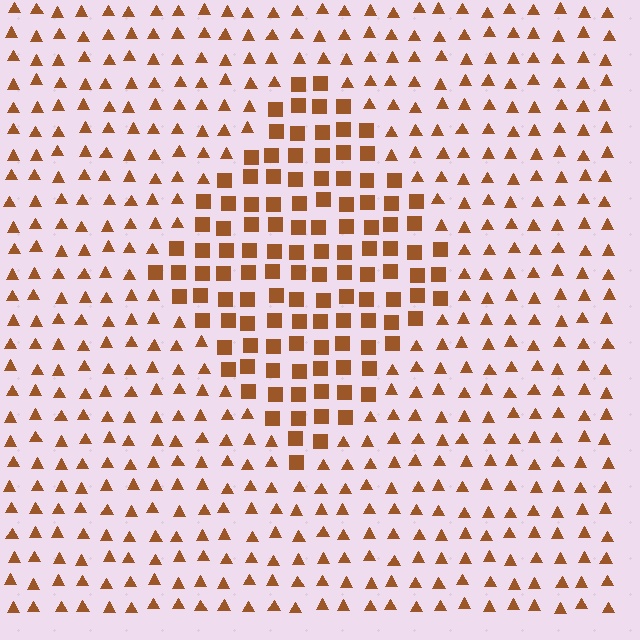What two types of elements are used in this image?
The image uses squares inside the diamond region and triangles outside it.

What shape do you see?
I see a diamond.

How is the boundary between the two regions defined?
The boundary is defined by a change in element shape: squares inside vs. triangles outside. All elements share the same color and spacing.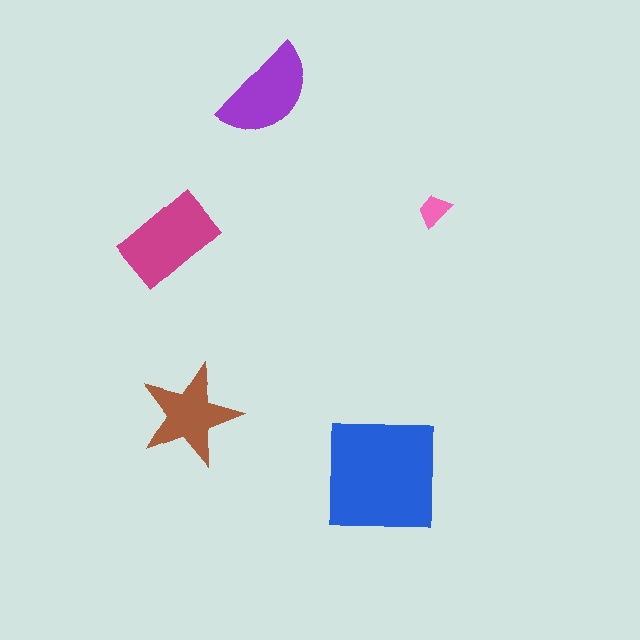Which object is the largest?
The blue square.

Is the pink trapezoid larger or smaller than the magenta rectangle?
Smaller.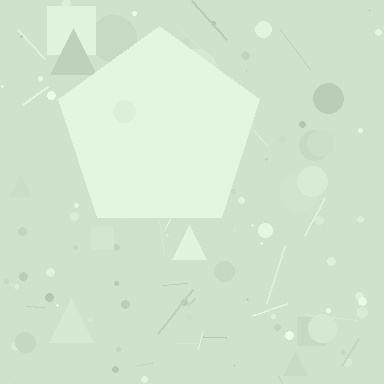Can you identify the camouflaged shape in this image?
The camouflaged shape is a pentagon.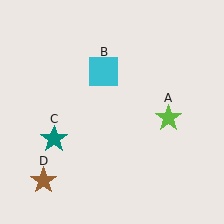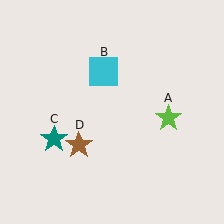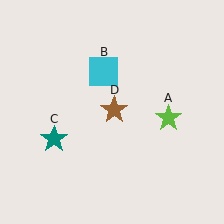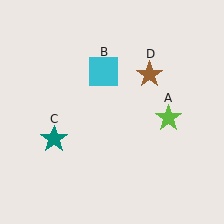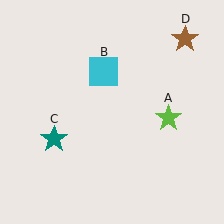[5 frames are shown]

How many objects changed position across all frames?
1 object changed position: brown star (object D).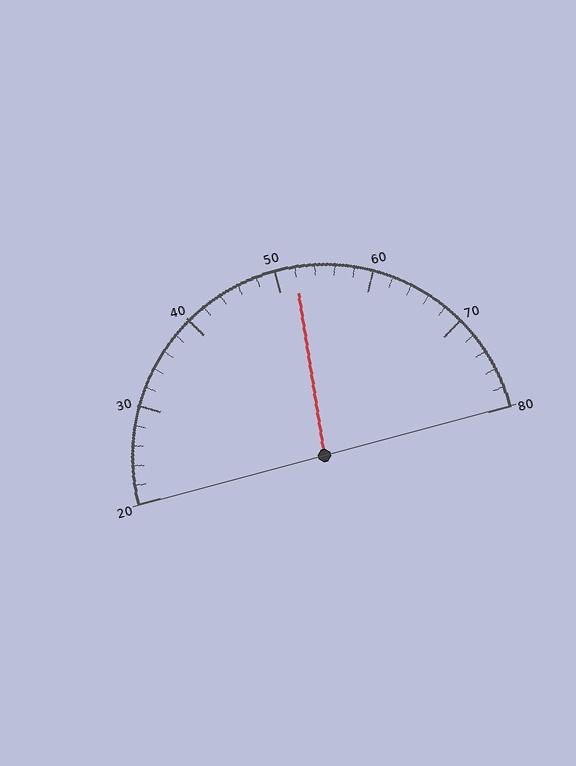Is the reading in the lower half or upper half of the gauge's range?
The reading is in the upper half of the range (20 to 80).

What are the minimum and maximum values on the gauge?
The gauge ranges from 20 to 80.